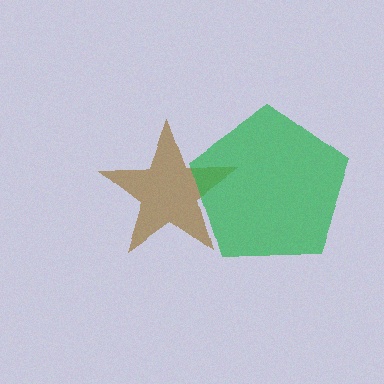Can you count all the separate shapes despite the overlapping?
Yes, there are 2 separate shapes.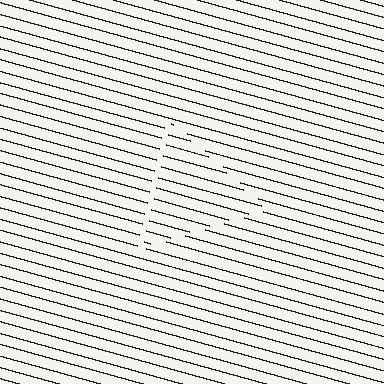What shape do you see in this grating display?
An illusory triangle. The interior of the shape contains the same grating, shifted by half a period — the contour is defined by the phase discontinuity where line-ends from the inner and outer gratings abut.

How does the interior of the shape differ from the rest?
The interior of the shape contains the same grating, shifted by half a period — the contour is defined by the phase discontinuity where line-ends from the inner and outer gratings abut.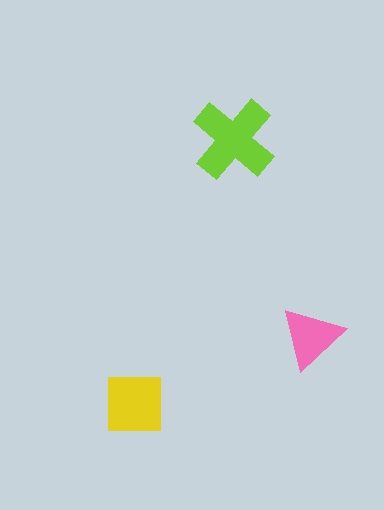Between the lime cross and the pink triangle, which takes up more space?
The lime cross.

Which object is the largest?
The lime cross.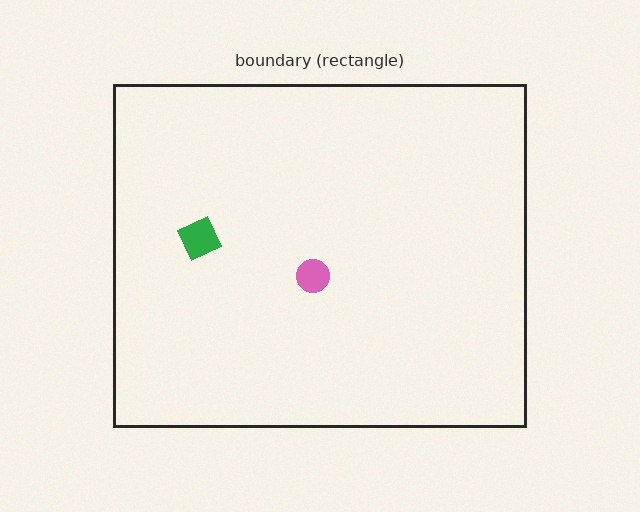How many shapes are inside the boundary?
2 inside, 0 outside.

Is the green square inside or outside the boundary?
Inside.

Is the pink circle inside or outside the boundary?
Inside.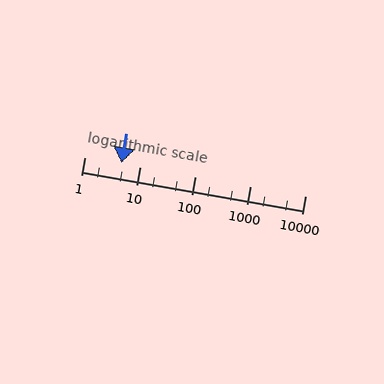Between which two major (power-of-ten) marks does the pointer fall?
The pointer is between 1 and 10.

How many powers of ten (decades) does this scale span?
The scale spans 4 decades, from 1 to 10000.